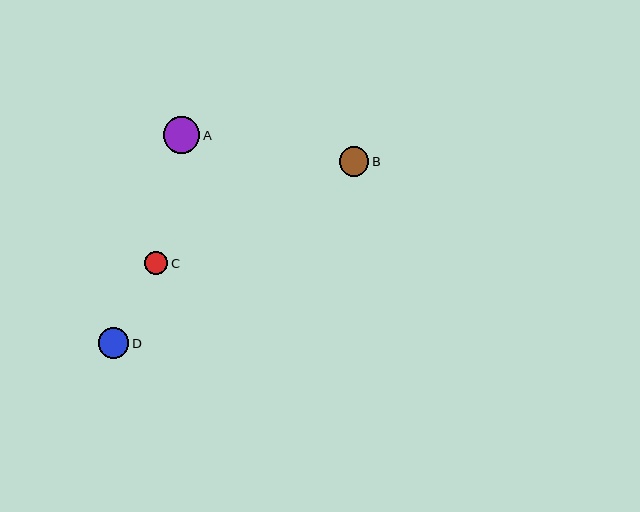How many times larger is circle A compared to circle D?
Circle A is approximately 1.2 times the size of circle D.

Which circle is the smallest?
Circle C is the smallest with a size of approximately 23 pixels.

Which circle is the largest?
Circle A is the largest with a size of approximately 37 pixels.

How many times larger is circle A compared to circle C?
Circle A is approximately 1.6 times the size of circle C.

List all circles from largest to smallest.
From largest to smallest: A, D, B, C.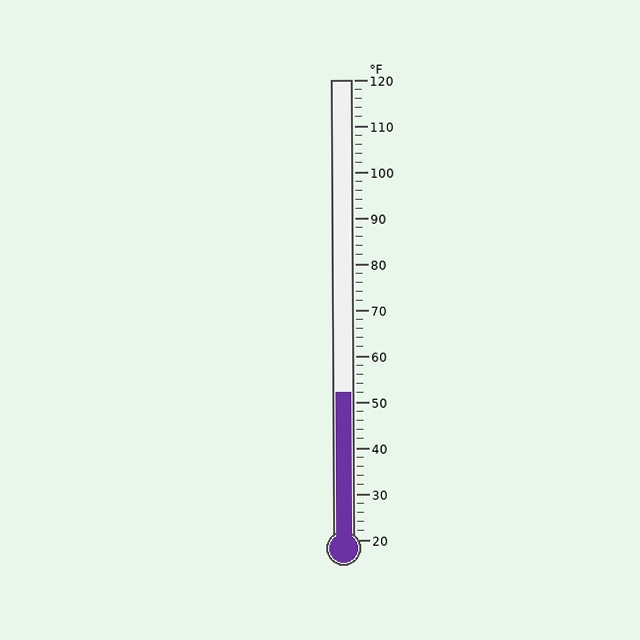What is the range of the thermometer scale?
The thermometer scale ranges from 20°F to 120°F.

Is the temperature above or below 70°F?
The temperature is below 70°F.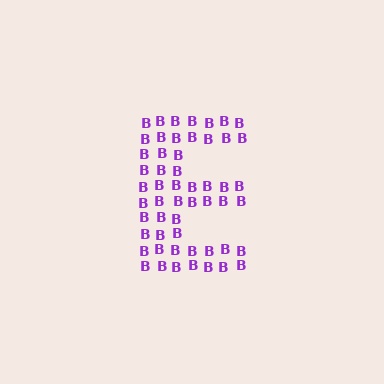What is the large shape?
The large shape is the letter E.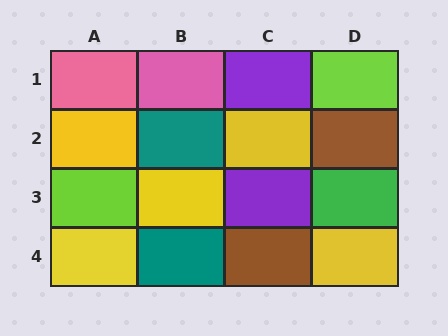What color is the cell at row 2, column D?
Brown.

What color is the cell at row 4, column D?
Yellow.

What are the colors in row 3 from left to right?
Lime, yellow, purple, green.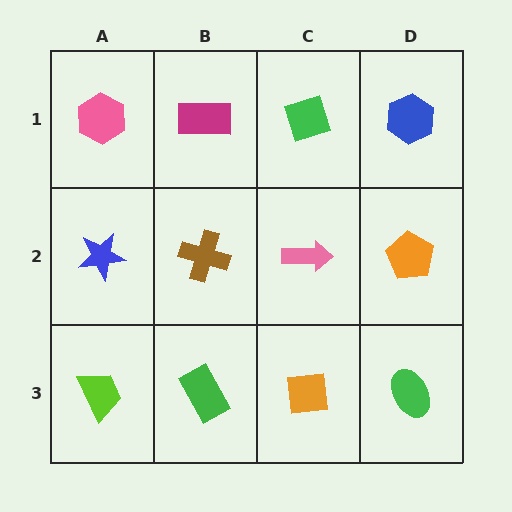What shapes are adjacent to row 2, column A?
A pink hexagon (row 1, column A), a lime trapezoid (row 3, column A), a brown cross (row 2, column B).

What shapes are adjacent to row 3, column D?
An orange pentagon (row 2, column D), an orange square (row 3, column C).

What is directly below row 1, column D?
An orange pentagon.